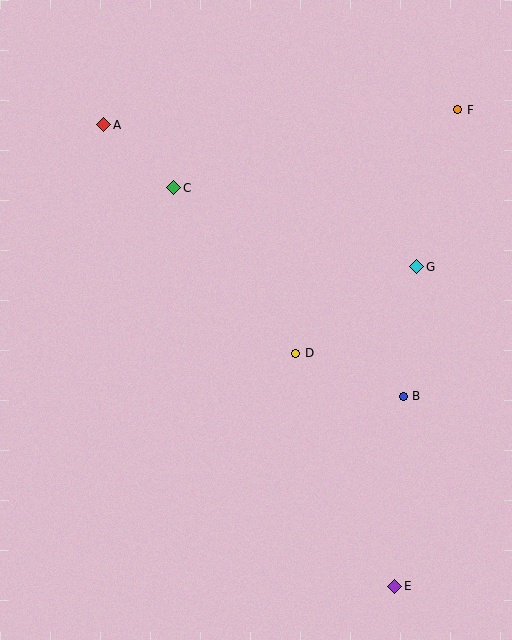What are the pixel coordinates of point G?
Point G is at (417, 267).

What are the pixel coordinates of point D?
Point D is at (296, 353).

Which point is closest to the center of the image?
Point D at (296, 353) is closest to the center.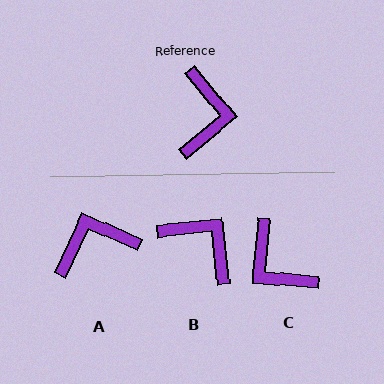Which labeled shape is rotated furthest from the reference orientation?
C, about 135 degrees away.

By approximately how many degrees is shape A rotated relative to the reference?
Approximately 116 degrees counter-clockwise.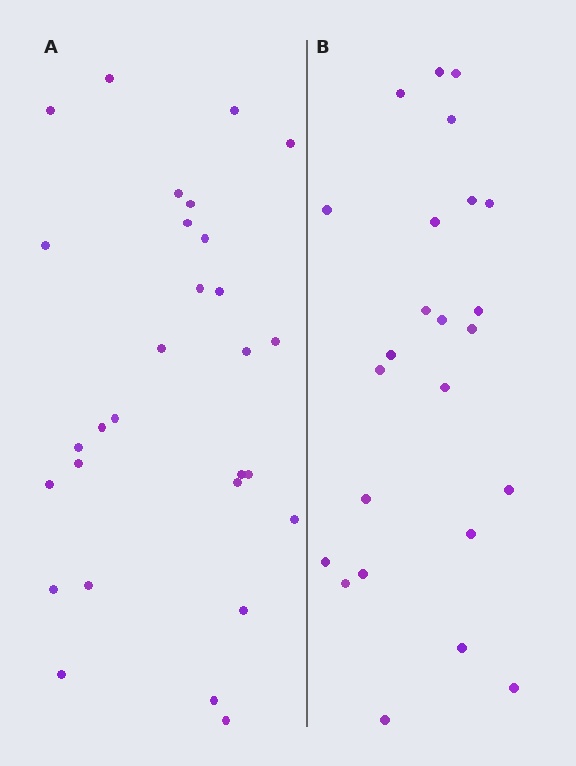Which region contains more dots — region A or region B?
Region A (the left region) has more dots.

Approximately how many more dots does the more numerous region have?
Region A has about 5 more dots than region B.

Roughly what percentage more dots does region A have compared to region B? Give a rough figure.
About 20% more.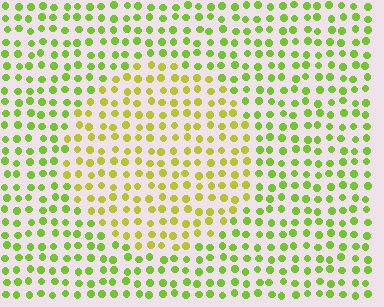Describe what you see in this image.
The image is filled with small lime elements in a uniform arrangement. A circle-shaped region is visible where the elements are tinted to a slightly different hue, forming a subtle color boundary.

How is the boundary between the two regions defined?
The boundary is defined purely by a slight shift in hue (about 28 degrees). Spacing, size, and orientation are identical on both sides.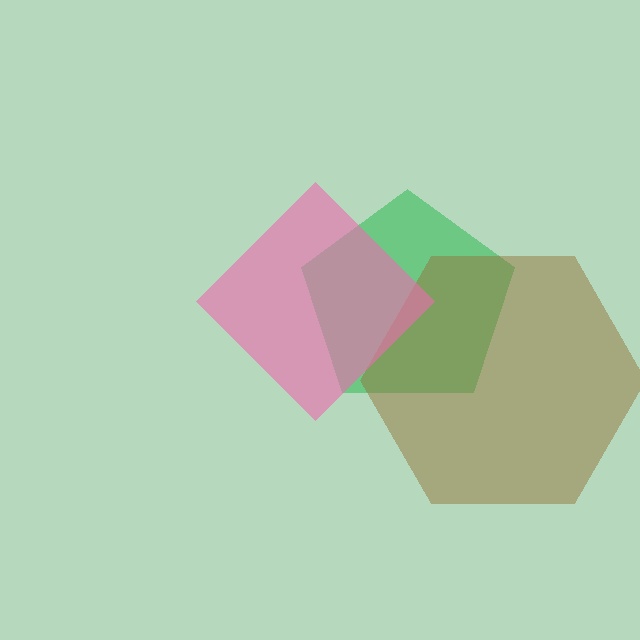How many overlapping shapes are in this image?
There are 3 overlapping shapes in the image.